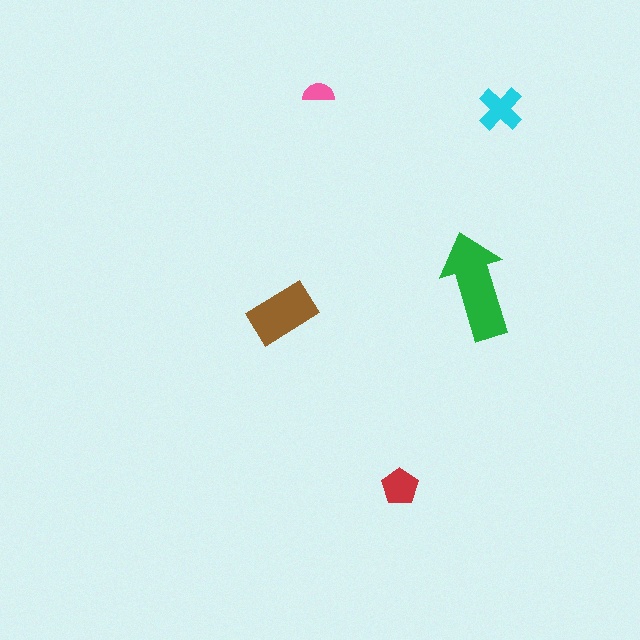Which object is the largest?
The green arrow.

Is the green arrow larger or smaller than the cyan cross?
Larger.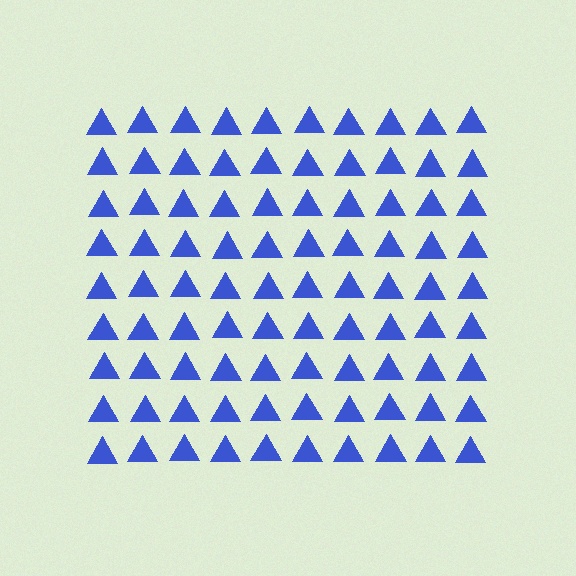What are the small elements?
The small elements are triangles.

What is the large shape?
The large shape is a square.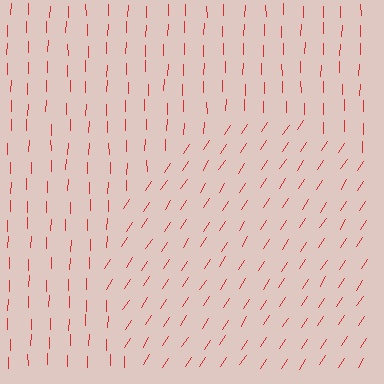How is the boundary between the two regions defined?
The boundary is defined purely by a change in line orientation (approximately 32 degrees difference). All lines are the same color and thickness.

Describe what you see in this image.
The image is filled with small red line segments. A circle region in the image has lines oriented differently from the surrounding lines, creating a visible texture boundary.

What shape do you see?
I see a circle.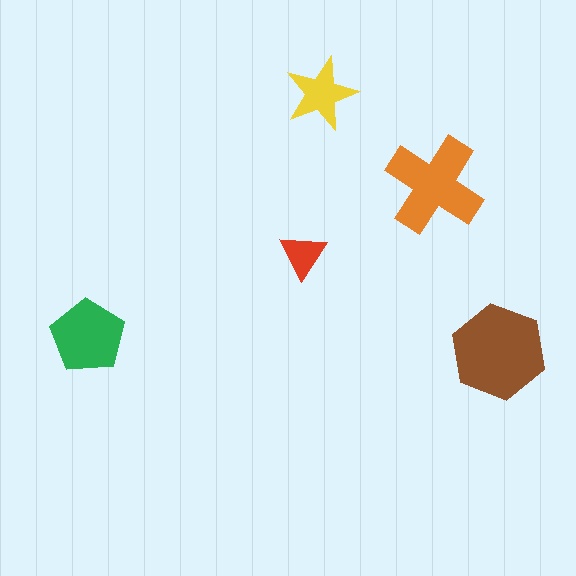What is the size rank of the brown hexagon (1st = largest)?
1st.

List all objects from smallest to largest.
The red triangle, the yellow star, the green pentagon, the orange cross, the brown hexagon.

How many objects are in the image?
There are 5 objects in the image.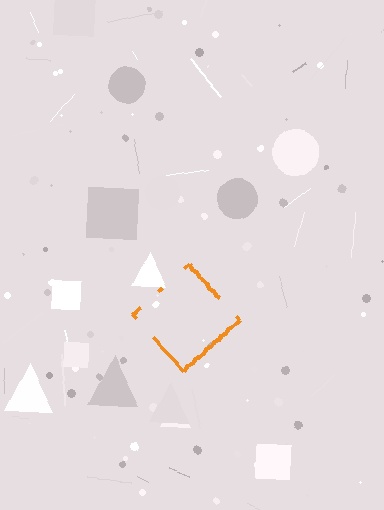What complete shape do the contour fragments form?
The contour fragments form a diamond.